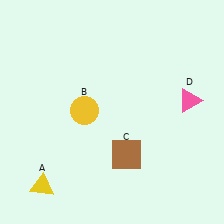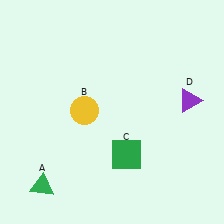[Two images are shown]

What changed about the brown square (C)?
In Image 1, C is brown. In Image 2, it changed to green.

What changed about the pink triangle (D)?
In Image 1, D is pink. In Image 2, it changed to purple.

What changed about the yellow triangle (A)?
In Image 1, A is yellow. In Image 2, it changed to green.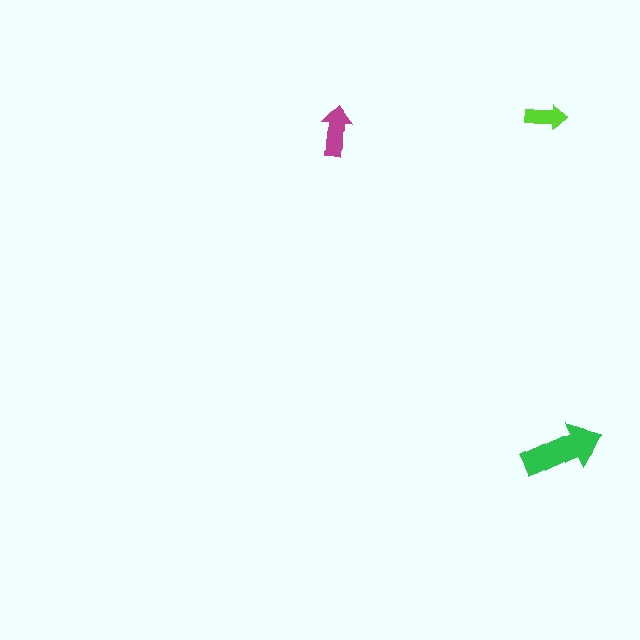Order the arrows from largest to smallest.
the green one, the magenta one, the lime one.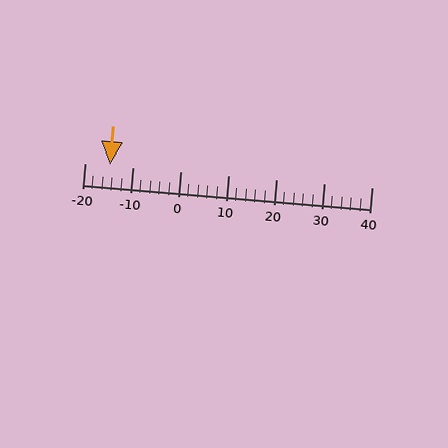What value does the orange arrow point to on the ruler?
The orange arrow points to approximately -15.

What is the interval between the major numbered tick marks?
The major tick marks are spaced 10 units apart.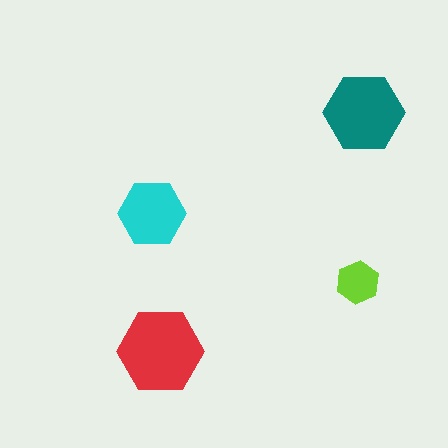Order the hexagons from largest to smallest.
the red one, the teal one, the cyan one, the lime one.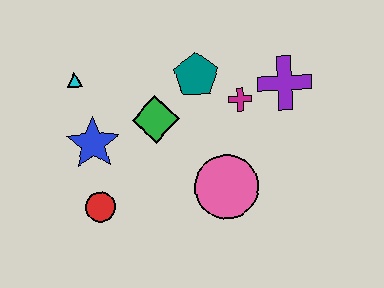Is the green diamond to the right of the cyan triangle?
Yes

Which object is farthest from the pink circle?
The cyan triangle is farthest from the pink circle.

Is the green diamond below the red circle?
No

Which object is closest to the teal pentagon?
The magenta cross is closest to the teal pentagon.